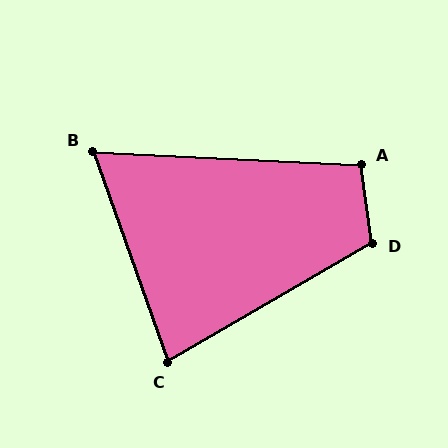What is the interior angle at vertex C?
Approximately 79 degrees (acute).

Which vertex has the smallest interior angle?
B, at approximately 68 degrees.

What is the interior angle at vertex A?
Approximately 101 degrees (obtuse).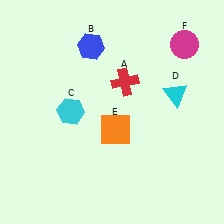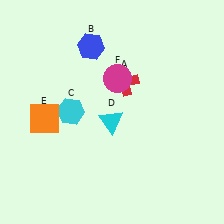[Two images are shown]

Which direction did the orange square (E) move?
The orange square (E) moved left.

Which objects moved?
The objects that moved are: the cyan triangle (D), the orange square (E), the magenta circle (F).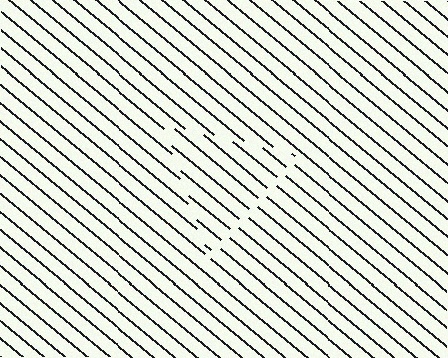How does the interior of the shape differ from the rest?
The interior of the shape contains the same grating, shifted by half a period — the contour is defined by the phase discontinuity where line-ends from the inner and outer gratings abut.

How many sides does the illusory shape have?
3 sides — the line-ends trace a triangle.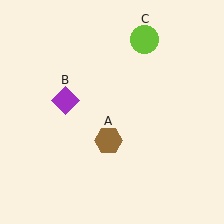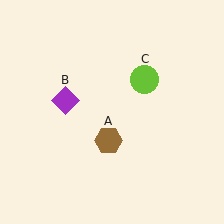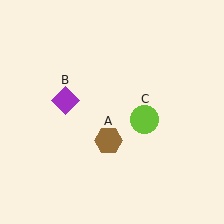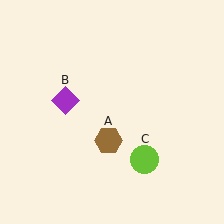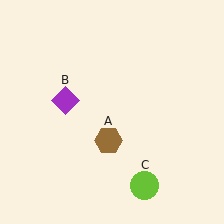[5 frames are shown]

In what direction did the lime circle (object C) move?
The lime circle (object C) moved down.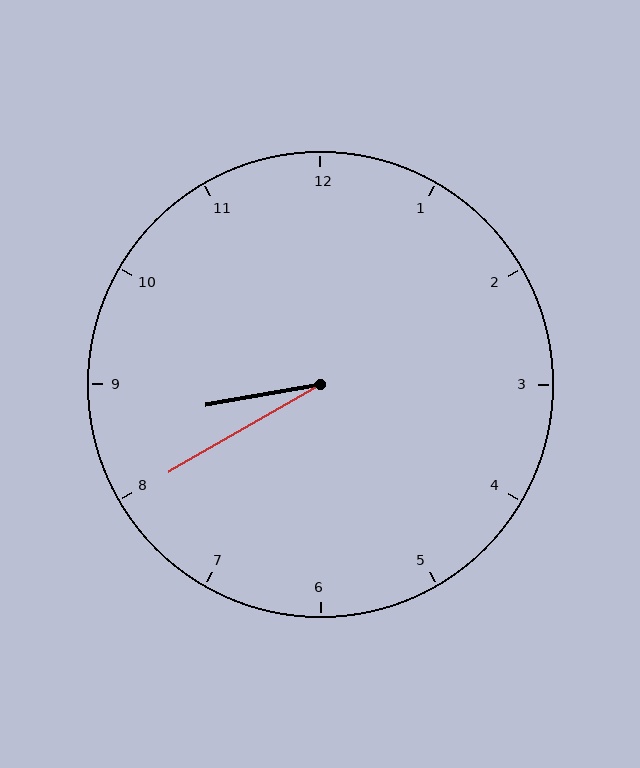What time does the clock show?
8:40.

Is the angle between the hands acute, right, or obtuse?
It is acute.